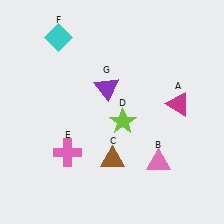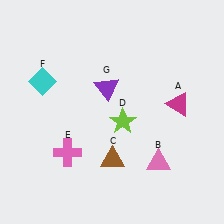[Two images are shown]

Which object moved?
The cyan diamond (F) moved down.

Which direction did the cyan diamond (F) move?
The cyan diamond (F) moved down.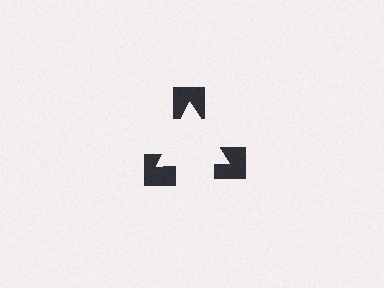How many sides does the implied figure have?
3 sides.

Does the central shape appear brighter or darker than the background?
It typically appears slightly brighter than the background, even though no actual brightness change is drawn.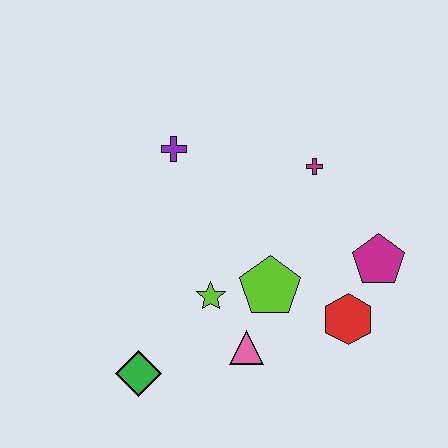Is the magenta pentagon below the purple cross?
Yes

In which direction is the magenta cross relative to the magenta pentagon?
The magenta cross is above the magenta pentagon.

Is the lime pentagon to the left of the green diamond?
No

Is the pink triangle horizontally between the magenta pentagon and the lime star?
Yes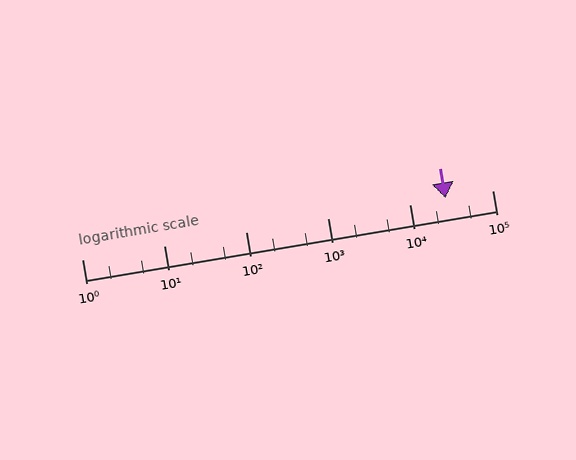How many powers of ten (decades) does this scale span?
The scale spans 5 decades, from 1 to 100000.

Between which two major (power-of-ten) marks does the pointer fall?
The pointer is between 10000 and 100000.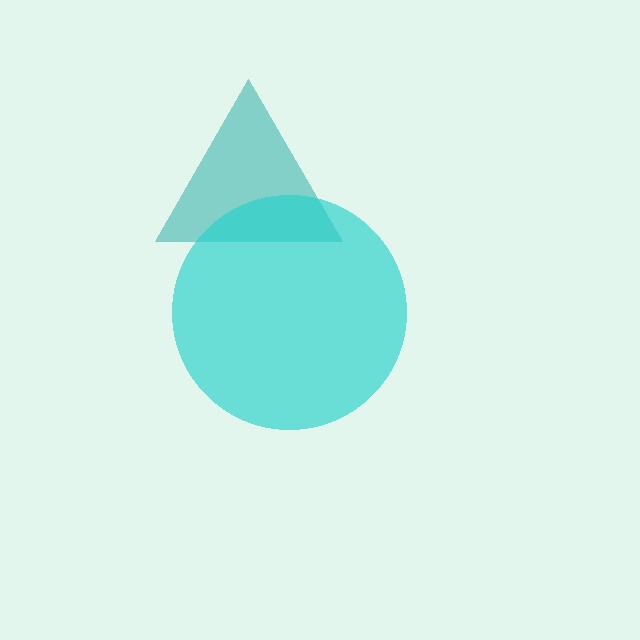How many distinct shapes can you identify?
There are 2 distinct shapes: a teal triangle, a cyan circle.